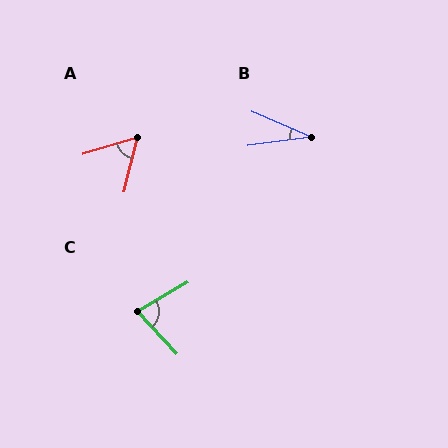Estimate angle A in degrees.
Approximately 59 degrees.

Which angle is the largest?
C, at approximately 77 degrees.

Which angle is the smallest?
B, at approximately 31 degrees.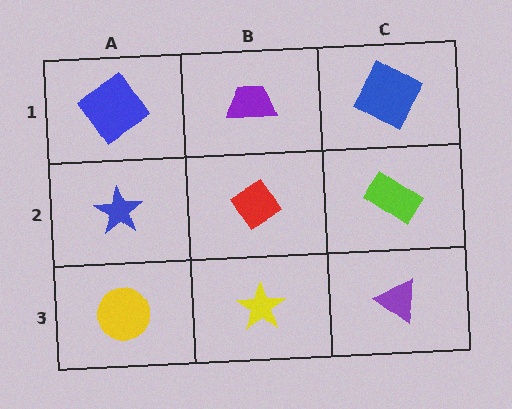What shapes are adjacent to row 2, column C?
A blue square (row 1, column C), a purple triangle (row 3, column C), a red diamond (row 2, column B).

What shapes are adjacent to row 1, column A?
A blue star (row 2, column A), a purple trapezoid (row 1, column B).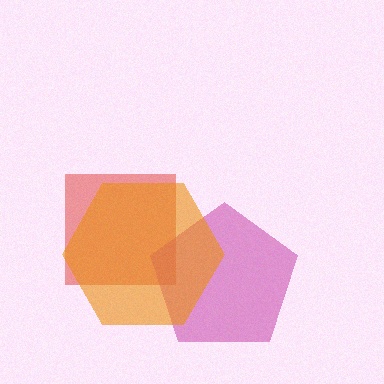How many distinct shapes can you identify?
There are 3 distinct shapes: a red square, a magenta pentagon, an orange hexagon.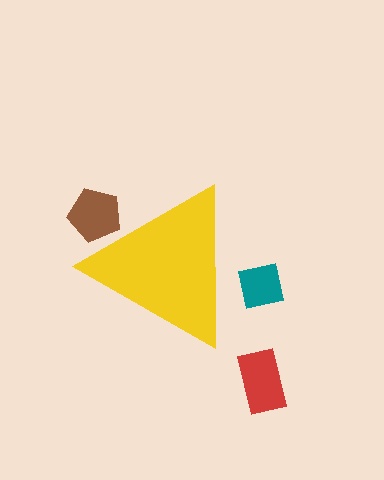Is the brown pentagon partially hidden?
Yes, the brown pentagon is partially hidden behind the yellow triangle.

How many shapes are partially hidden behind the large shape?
2 shapes are partially hidden.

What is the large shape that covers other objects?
A yellow triangle.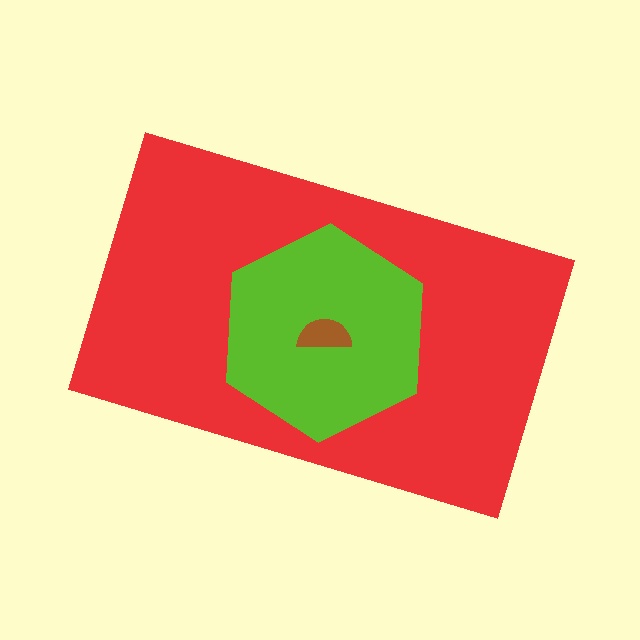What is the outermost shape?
The red rectangle.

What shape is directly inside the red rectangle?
The lime hexagon.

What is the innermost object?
The brown semicircle.